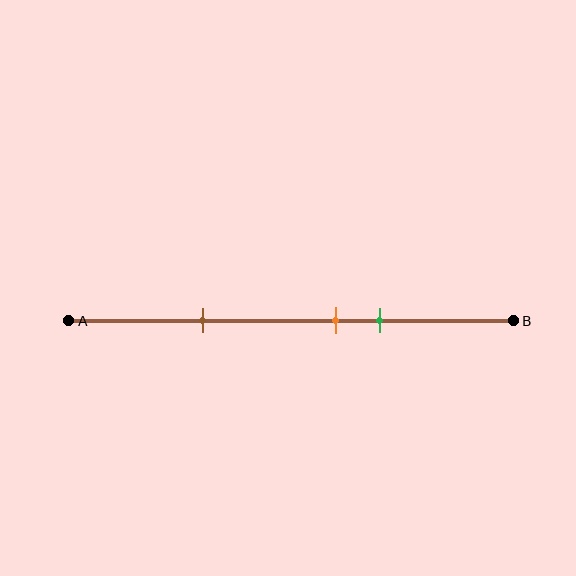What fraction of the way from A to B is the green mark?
The green mark is approximately 70% (0.7) of the way from A to B.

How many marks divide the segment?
There are 3 marks dividing the segment.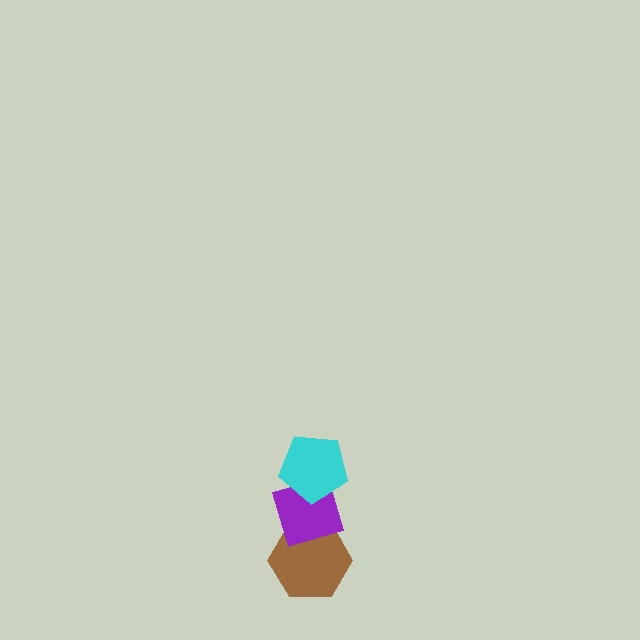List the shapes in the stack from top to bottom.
From top to bottom: the cyan pentagon, the purple diamond, the brown hexagon.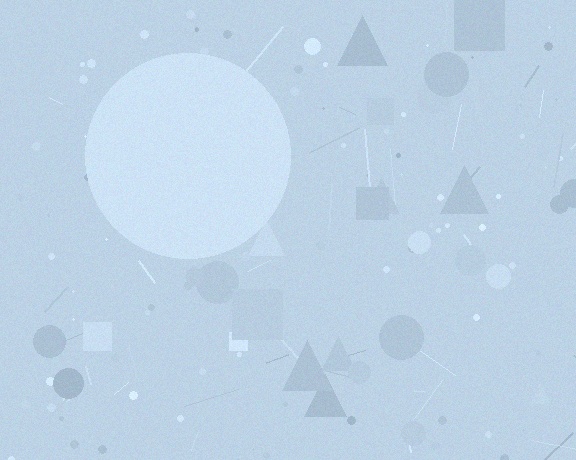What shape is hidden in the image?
A circle is hidden in the image.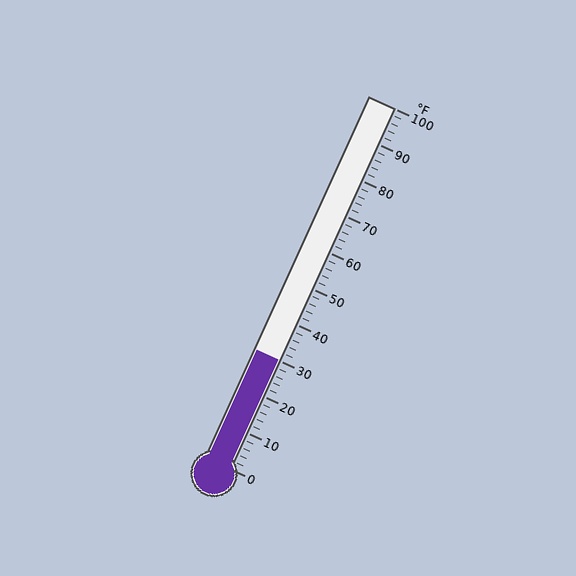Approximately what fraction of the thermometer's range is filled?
The thermometer is filled to approximately 30% of its range.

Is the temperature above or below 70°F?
The temperature is below 70°F.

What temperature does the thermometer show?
The thermometer shows approximately 30°F.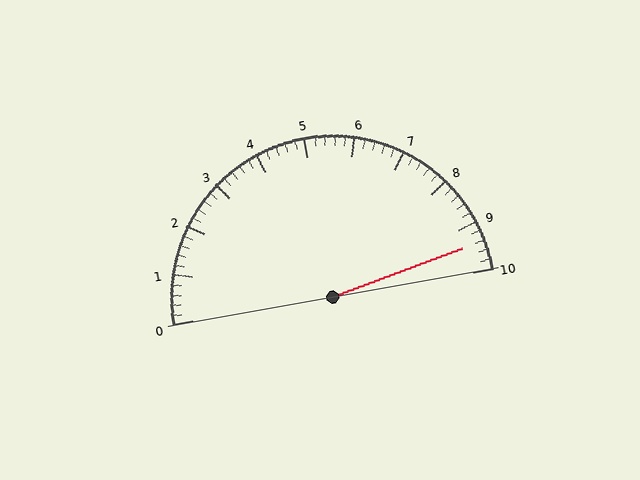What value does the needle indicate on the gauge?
The needle indicates approximately 9.4.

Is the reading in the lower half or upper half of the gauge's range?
The reading is in the upper half of the range (0 to 10).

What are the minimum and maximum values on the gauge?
The gauge ranges from 0 to 10.